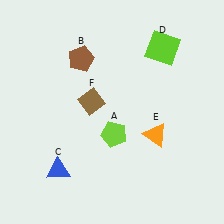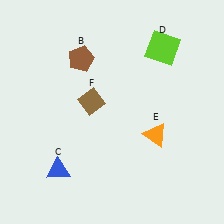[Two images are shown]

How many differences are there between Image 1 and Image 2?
There is 1 difference between the two images.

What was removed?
The lime pentagon (A) was removed in Image 2.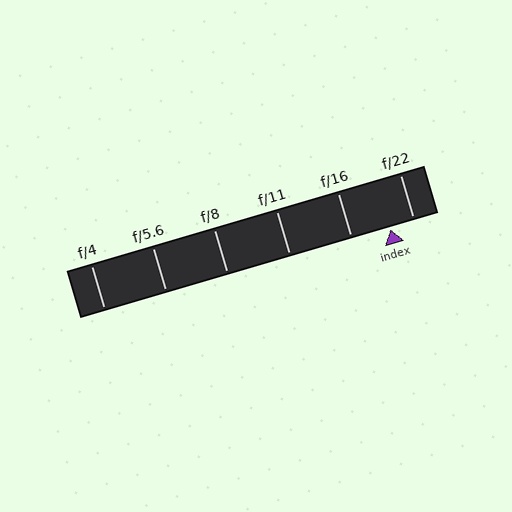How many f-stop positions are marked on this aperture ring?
There are 6 f-stop positions marked.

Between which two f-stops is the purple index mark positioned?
The index mark is between f/16 and f/22.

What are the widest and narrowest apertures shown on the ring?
The widest aperture shown is f/4 and the narrowest is f/22.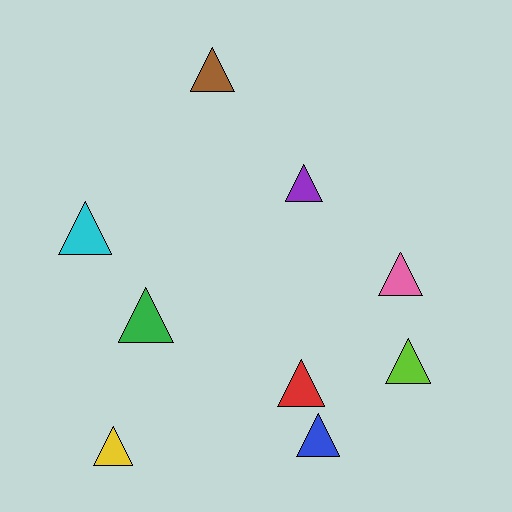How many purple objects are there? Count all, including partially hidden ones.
There is 1 purple object.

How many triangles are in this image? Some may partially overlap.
There are 9 triangles.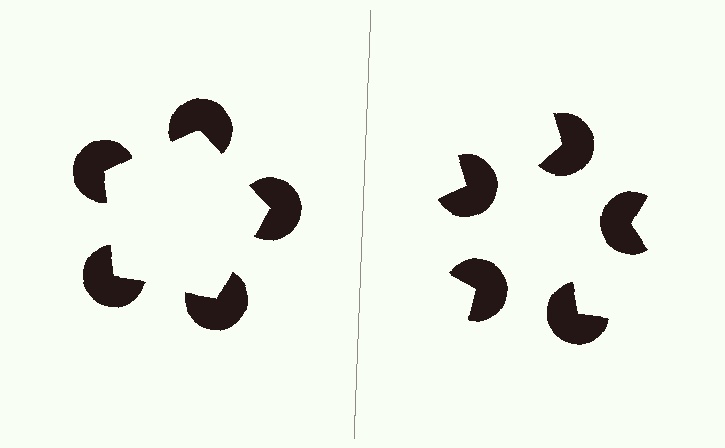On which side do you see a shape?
An illusory pentagon appears on the left side. On the right side the wedge cuts are rotated, so no coherent shape forms.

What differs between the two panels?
The pac-man discs are positioned identically on both sides; only the wedge orientations differ. On the left they align to a pentagon; on the right they are misaligned.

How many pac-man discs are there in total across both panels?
10 — 5 on each side.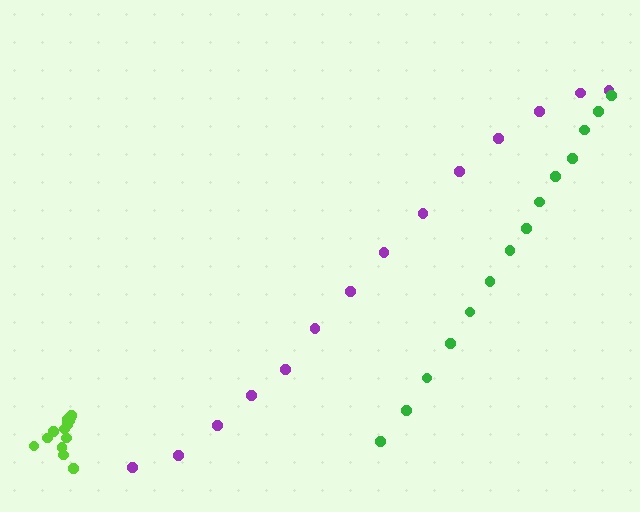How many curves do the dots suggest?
There are 3 distinct paths.